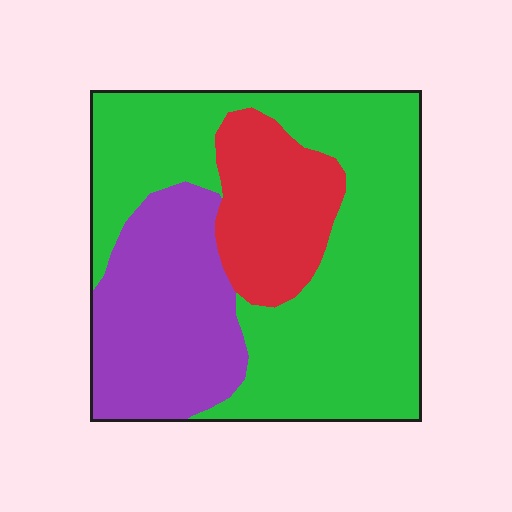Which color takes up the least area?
Red, at roughly 15%.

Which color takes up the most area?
Green, at roughly 55%.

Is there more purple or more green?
Green.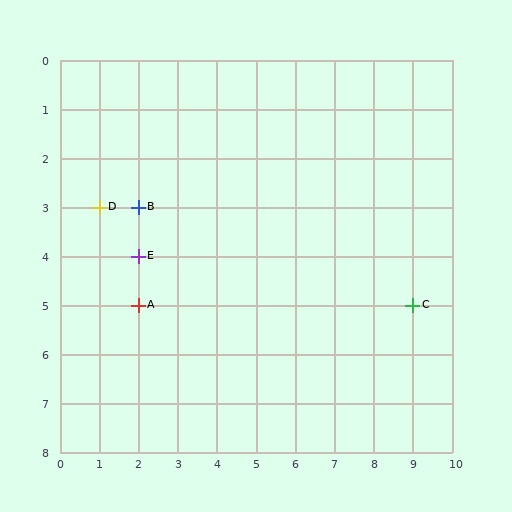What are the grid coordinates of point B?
Point B is at grid coordinates (2, 3).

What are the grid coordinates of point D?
Point D is at grid coordinates (1, 3).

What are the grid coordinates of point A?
Point A is at grid coordinates (2, 5).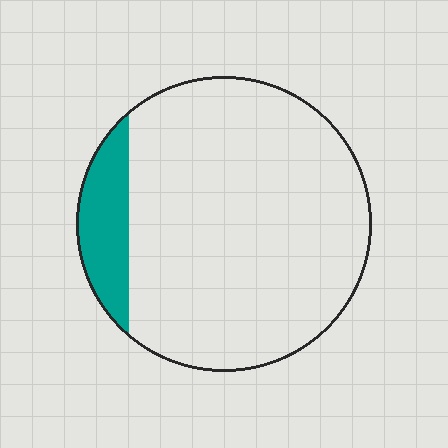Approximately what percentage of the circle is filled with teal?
Approximately 10%.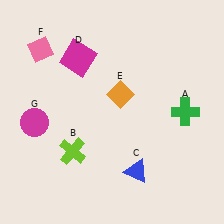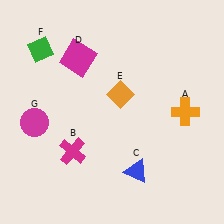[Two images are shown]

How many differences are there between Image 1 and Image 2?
There are 3 differences between the two images.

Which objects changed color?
A changed from green to orange. B changed from lime to magenta. F changed from pink to green.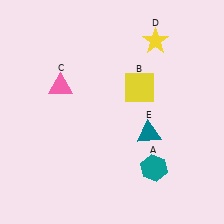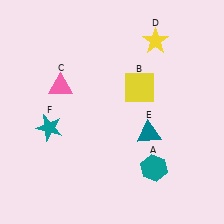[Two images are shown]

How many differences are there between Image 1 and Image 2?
There is 1 difference between the two images.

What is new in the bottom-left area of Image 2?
A teal star (F) was added in the bottom-left area of Image 2.